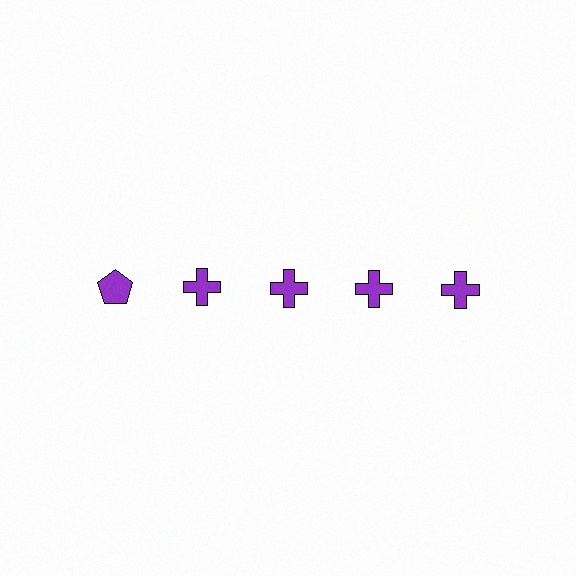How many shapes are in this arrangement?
There are 5 shapes arranged in a grid pattern.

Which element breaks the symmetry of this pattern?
The purple pentagon in the top row, leftmost column breaks the symmetry. All other shapes are purple crosses.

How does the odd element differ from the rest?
It has a different shape: pentagon instead of cross.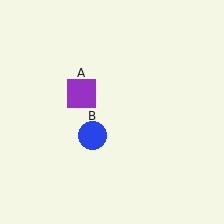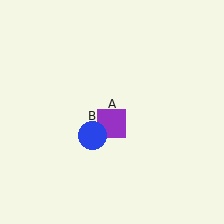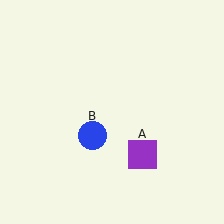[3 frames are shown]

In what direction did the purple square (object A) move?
The purple square (object A) moved down and to the right.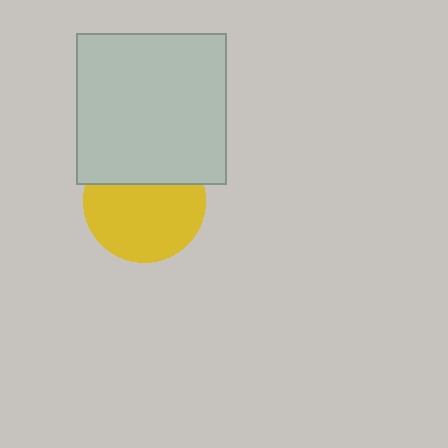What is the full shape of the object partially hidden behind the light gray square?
The partially hidden object is a yellow circle.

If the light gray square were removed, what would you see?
You would see the complete yellow circle.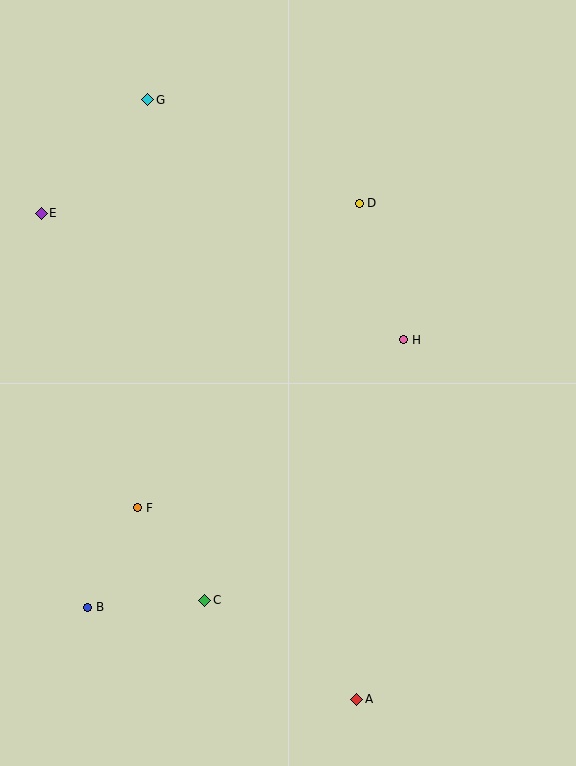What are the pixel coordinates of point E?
Point E is at (41, 213).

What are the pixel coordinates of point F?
Point F is at (138, 508).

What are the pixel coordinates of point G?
Point G is at (148, 100).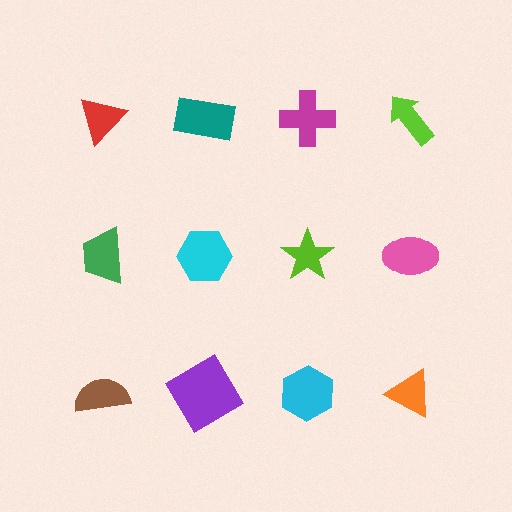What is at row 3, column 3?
A cyan hexagon.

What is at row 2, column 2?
A cyan hexagon.